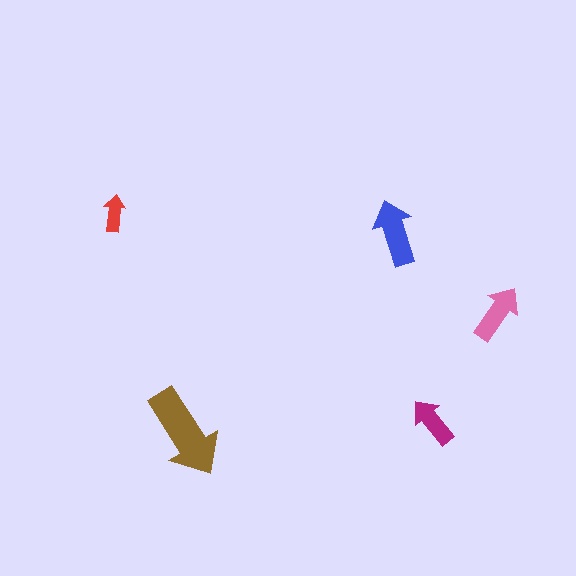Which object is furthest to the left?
The red arrow is leftmost.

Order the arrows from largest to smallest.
the brown one, the blue one, the pink one, the magenta one, the red one.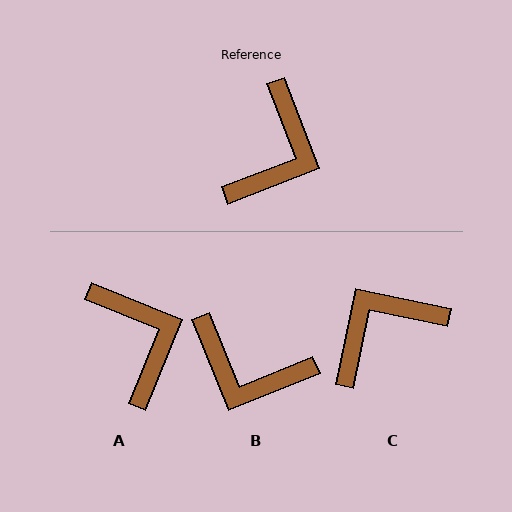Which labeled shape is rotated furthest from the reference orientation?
C, about 147 degrees away.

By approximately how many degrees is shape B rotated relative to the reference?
Approximately 89 degrees clockwise.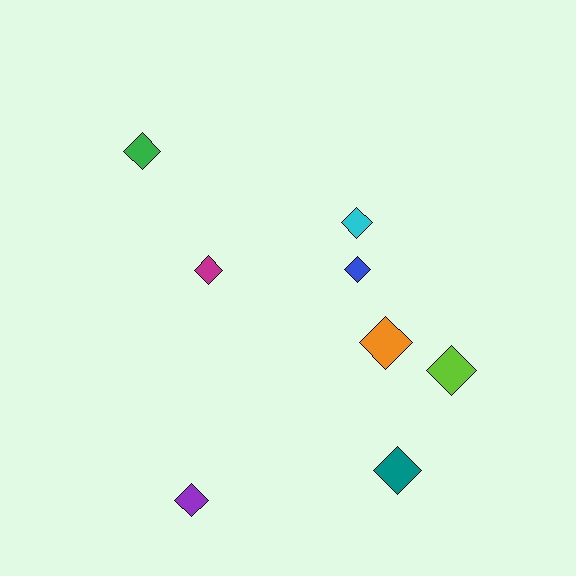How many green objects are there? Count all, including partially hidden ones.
There is 1 green object.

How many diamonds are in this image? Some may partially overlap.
There are 8 diamonds.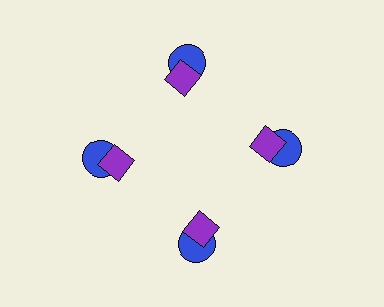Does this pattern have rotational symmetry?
Yes, this pattern has 4-fold rotational symmetry. It looks the same after rotating 90 degrees around the center.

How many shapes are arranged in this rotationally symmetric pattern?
There are 8 shapes, arranged in 4 groups of 2.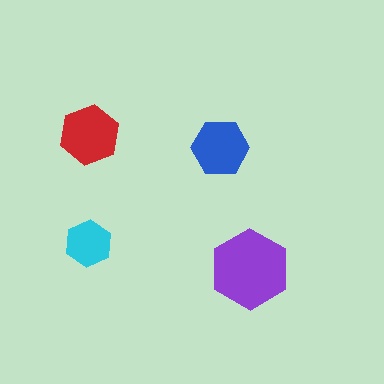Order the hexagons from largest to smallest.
the purple one, the red one, the blue one, the cyan one.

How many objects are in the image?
There are 4 objects in the image.